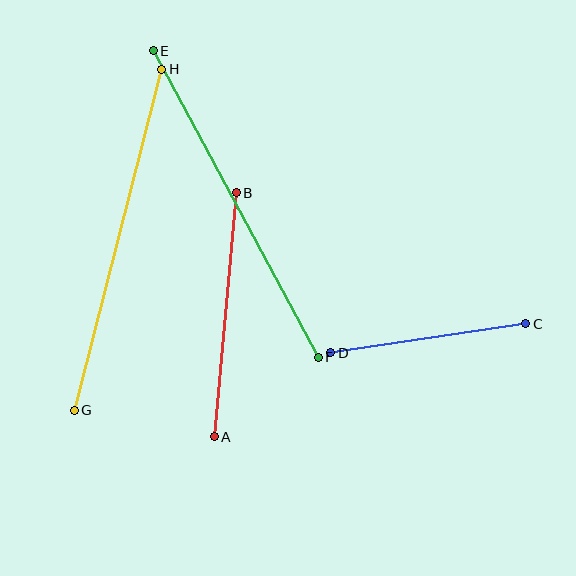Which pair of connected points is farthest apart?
Points G and H are farthest apart.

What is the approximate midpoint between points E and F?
The midpoint is at approximately (236, 204) pixels.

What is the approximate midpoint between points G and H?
The midpoint is at approximately (118, 240) pixels.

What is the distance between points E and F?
The distance is approximately 348 pixels.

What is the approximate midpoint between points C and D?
The midpoint is at approximately (428, 338) pixels.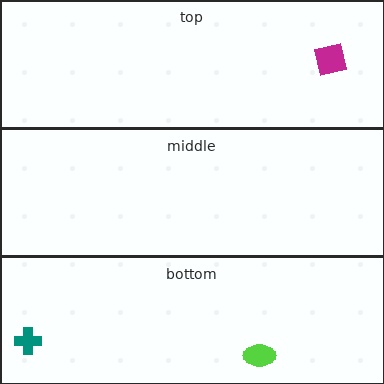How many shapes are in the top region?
1.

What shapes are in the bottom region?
The lime ellipse, the teal cross.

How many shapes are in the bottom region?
2.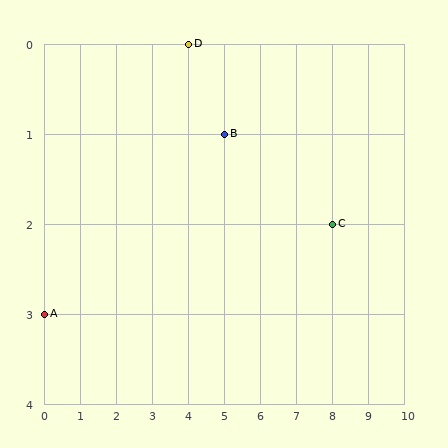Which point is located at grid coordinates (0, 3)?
Point A is at (0, 3).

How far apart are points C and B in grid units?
Points C and B are 3 columns and 1 row apart (about 3.2 grid units diagonally).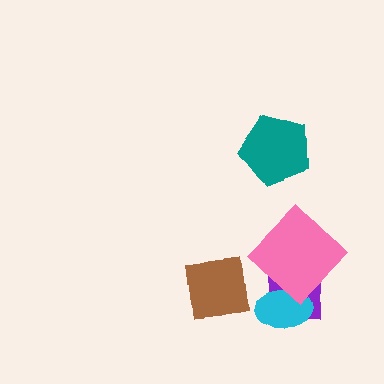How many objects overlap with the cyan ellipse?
2 objects overlap with the cyan ellipse.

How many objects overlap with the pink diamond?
2 objects overlap with the pink diamond.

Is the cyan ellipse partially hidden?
Yes, it is partially covered by another shape.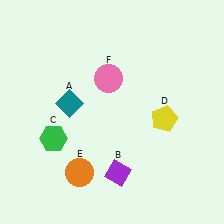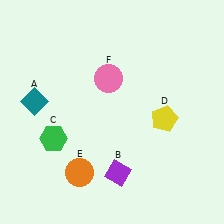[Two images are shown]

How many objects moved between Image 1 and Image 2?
1 object moved between the two images.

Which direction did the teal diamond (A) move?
The teal diamond (A) moved left.